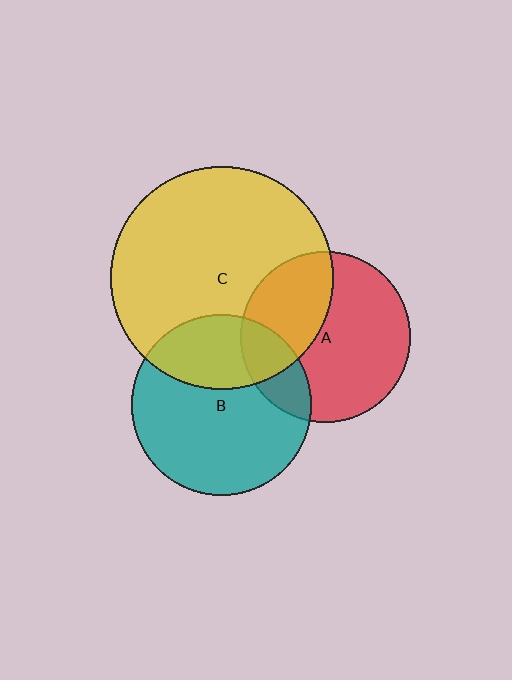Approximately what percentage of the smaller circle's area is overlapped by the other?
Approximately 20%.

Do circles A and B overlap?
Yes.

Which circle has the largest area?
Circle C (yellow).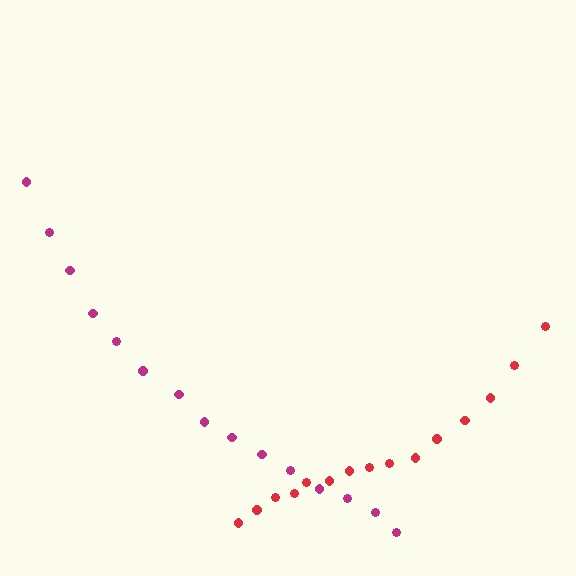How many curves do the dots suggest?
There are 2 distinct paths.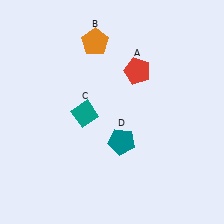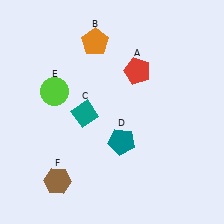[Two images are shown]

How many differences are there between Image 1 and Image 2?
There are 2 differences between the two images.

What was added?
A lime circle (E), a brown hexagon (F) were added in Image 2.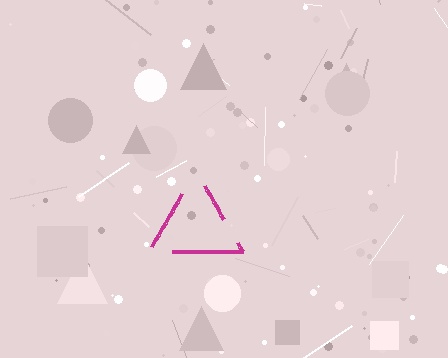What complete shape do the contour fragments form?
The contour fragments form a triangle.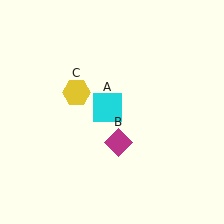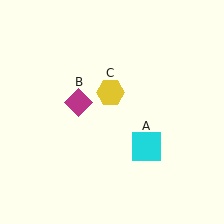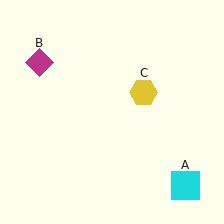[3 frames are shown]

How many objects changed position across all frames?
3 objects changed position: cyan square (object A), magenta diamond (object B), yellow hexagon (object C).